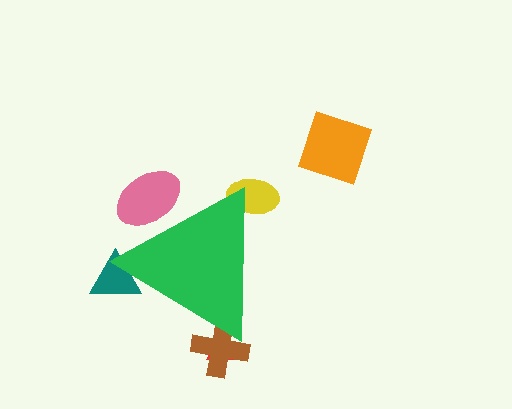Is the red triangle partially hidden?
Yes, the red triangle is partially hidden behind the green triangle.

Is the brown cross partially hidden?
Yes, the brown cross is partially hidden behind the green triangle.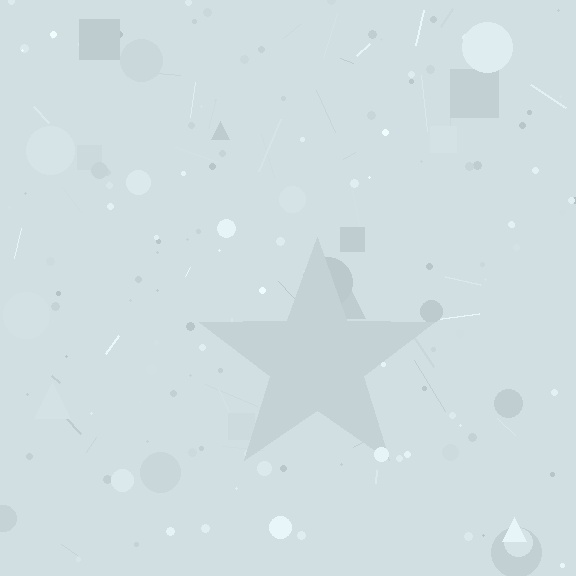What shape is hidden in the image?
A star is hidden in the image.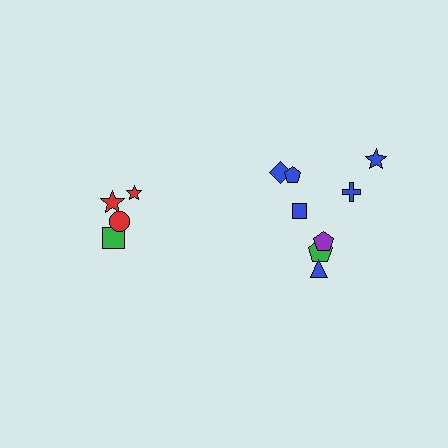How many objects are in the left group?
There are 4 objects.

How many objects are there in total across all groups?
There are 12 objects.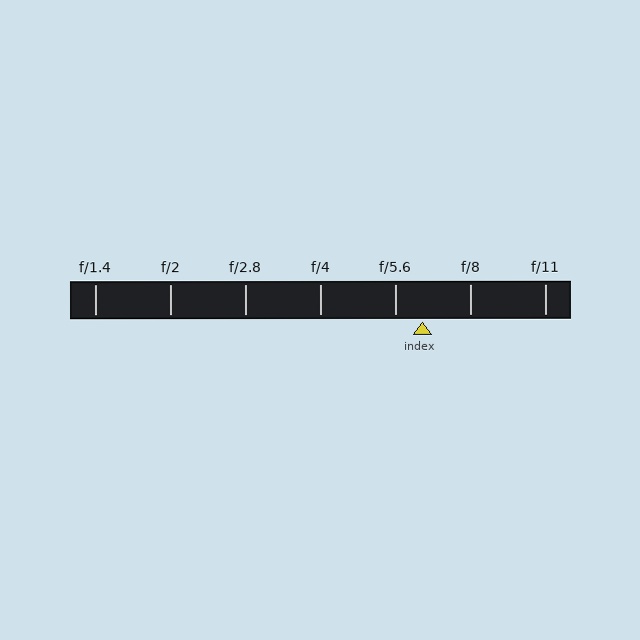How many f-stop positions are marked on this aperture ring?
There are 7 f-stop positions marked.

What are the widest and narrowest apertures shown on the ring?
The widest aperture shown is f/1.4 and the narrowest is f/11.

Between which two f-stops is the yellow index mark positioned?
The index mark is between f/5.6 and f/8.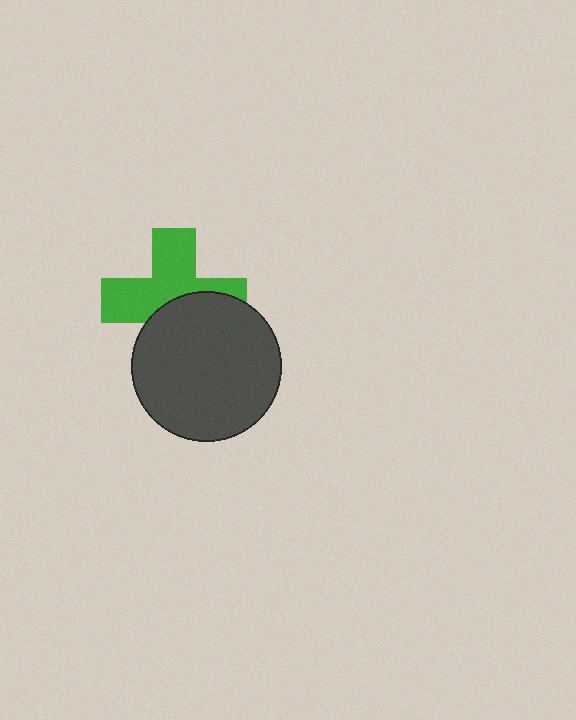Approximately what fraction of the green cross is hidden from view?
Roughly 43% of the green cross is hidden behind the dark gray circle.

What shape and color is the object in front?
The object in front is a dark gray circle.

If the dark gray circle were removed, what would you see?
You would see the complete green cross.